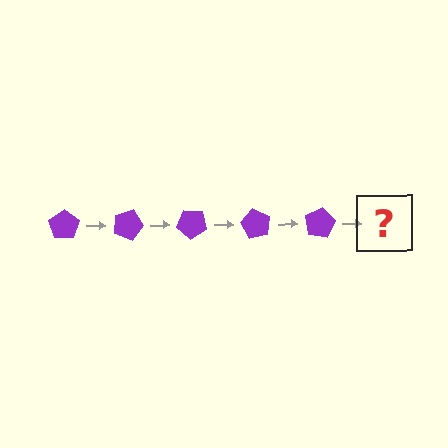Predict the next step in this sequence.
The next step is a purple pentagon rotated 100 degrees.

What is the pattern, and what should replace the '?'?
The pattern is that the pentagon rotates 20 degrees each step. The '?' should be a purple pentagon rotated 100 degrees.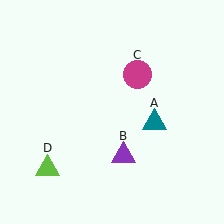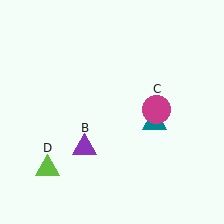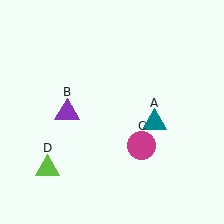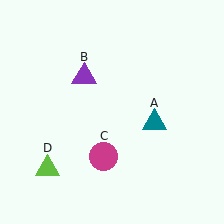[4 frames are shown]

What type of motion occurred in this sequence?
The purple triangle (object B), magenta circle (object C) rotated clockwise around the center of the scene.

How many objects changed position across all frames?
2 objects changed position: purple triangle (object B), magenta circle (object C).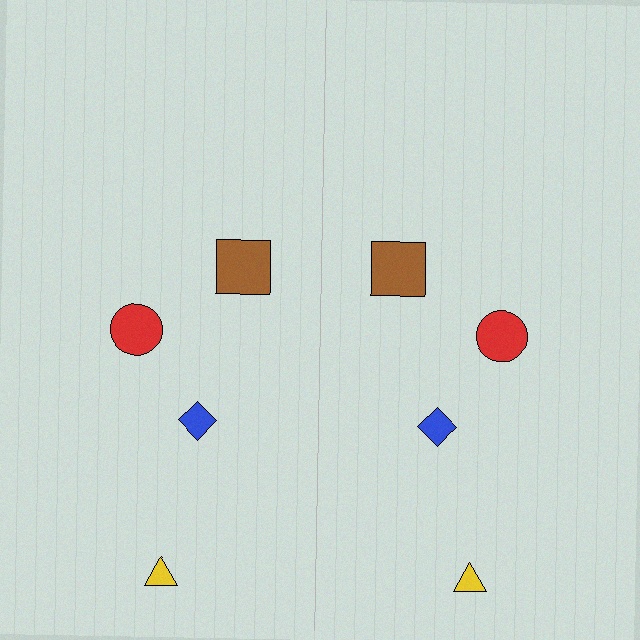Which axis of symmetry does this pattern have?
The pattern has a vertical axis of symmetry running through the center of the image.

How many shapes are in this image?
There are 8 shapes in this image.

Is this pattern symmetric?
Yes, this pattern has bilateral (reflection) symmetry.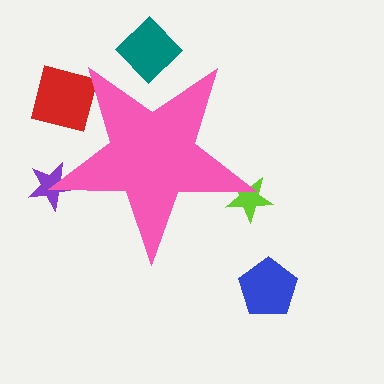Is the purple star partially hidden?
Yes, the purple star is partially hidden behind the pink star.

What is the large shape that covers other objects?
A pink star.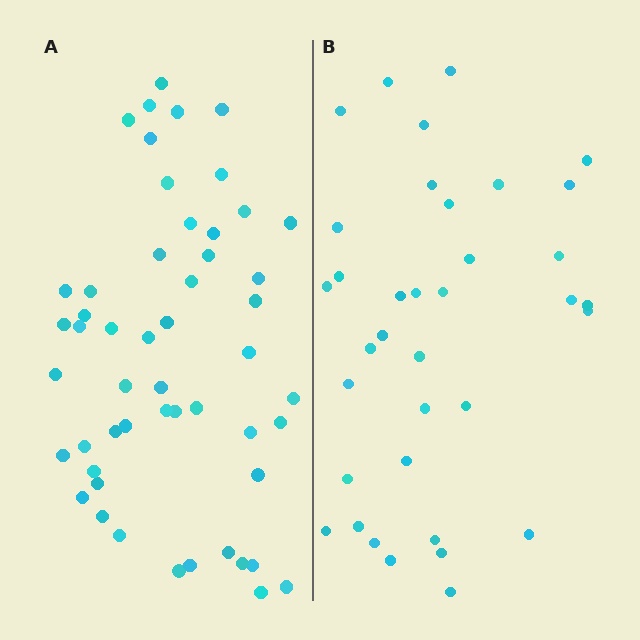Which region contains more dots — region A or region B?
Region A (the left region) has more dots.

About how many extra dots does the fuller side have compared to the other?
Region A has approximately 15 more dots than region B.